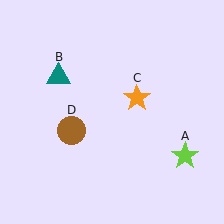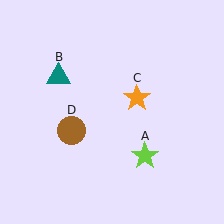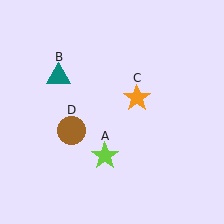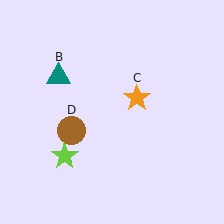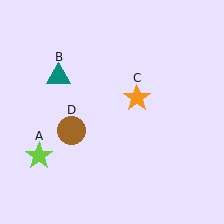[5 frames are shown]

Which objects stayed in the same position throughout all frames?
Teal triangle (object B) and orange star (object C) and brown circle (object D) remained stationary.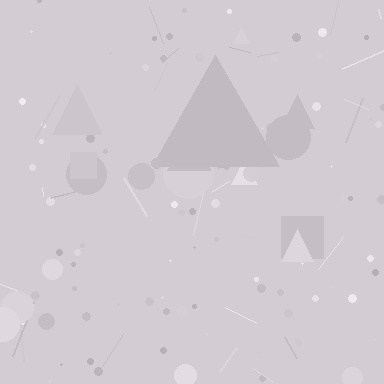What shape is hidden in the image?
A triangle is hidden in the image.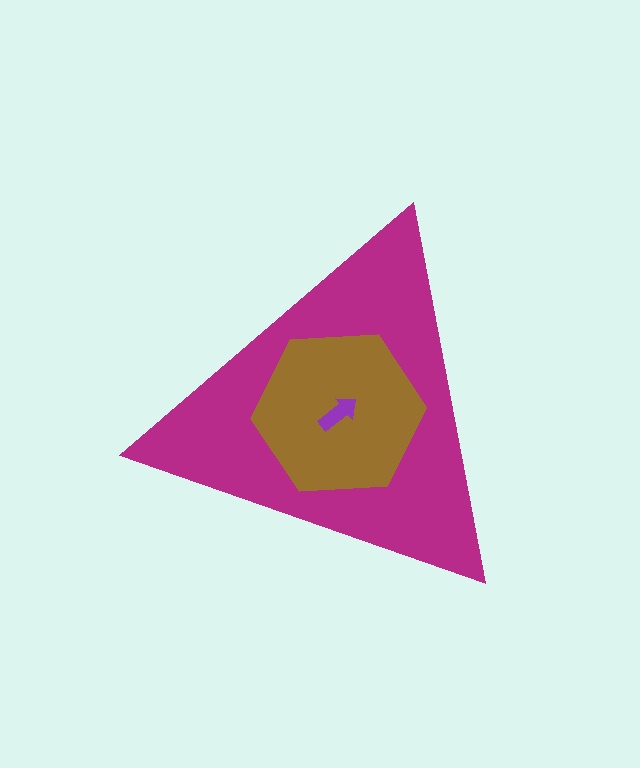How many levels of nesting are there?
3.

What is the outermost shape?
The magenta triangle.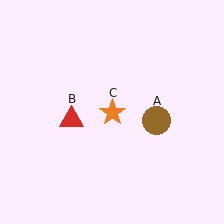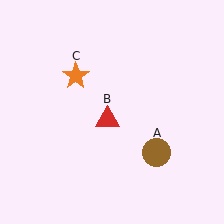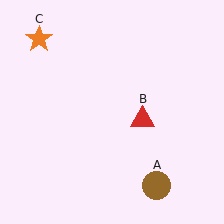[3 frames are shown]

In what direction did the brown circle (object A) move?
The brown circle (object A) moved down.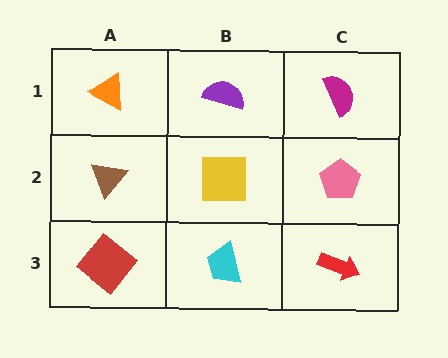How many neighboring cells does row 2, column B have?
4.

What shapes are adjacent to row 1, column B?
A yellow square (row 2, column B), an orange triangle (row 1, column A), a magenta semicircle (row 1, column C).